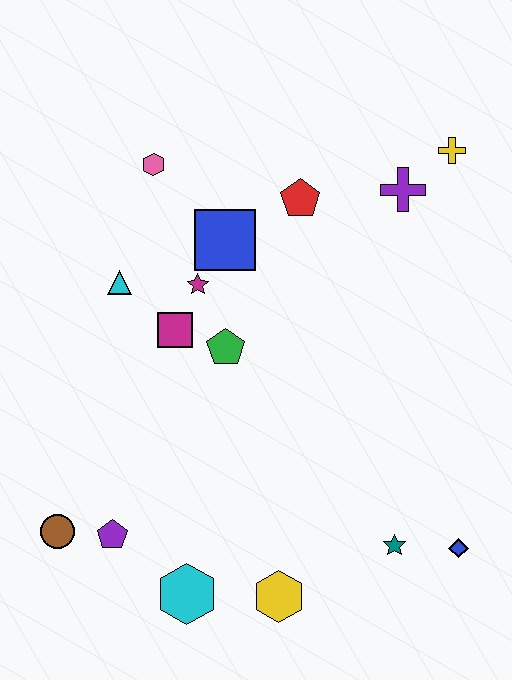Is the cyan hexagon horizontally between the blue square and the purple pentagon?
Yes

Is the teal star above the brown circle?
No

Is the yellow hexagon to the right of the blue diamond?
No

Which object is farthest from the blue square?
The blue diamond is farthest from the blue square.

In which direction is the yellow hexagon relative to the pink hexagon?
The yellow hexagon is below the pink hexagon.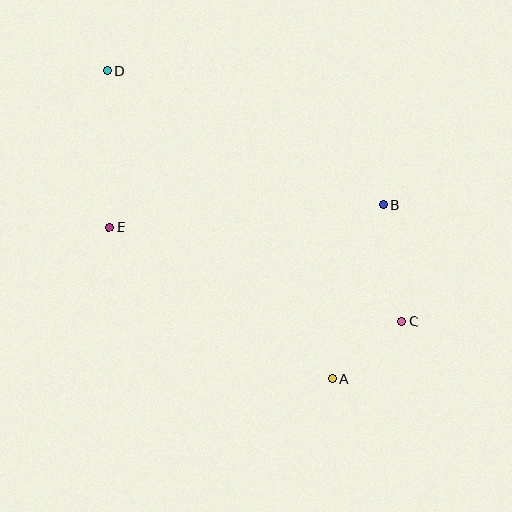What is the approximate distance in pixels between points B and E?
The distance between B and E is approximately 275 pixels.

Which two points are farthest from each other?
Points C and D are farthest from each other.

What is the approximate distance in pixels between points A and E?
The distance between A and E is approximately 270 pixels.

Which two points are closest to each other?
Points A and C are closest to each other.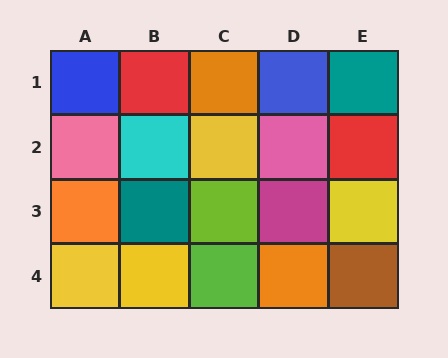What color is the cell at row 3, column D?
Magenta.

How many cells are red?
2 cells are red.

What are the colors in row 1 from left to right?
Blue, red, orange, blue, teal.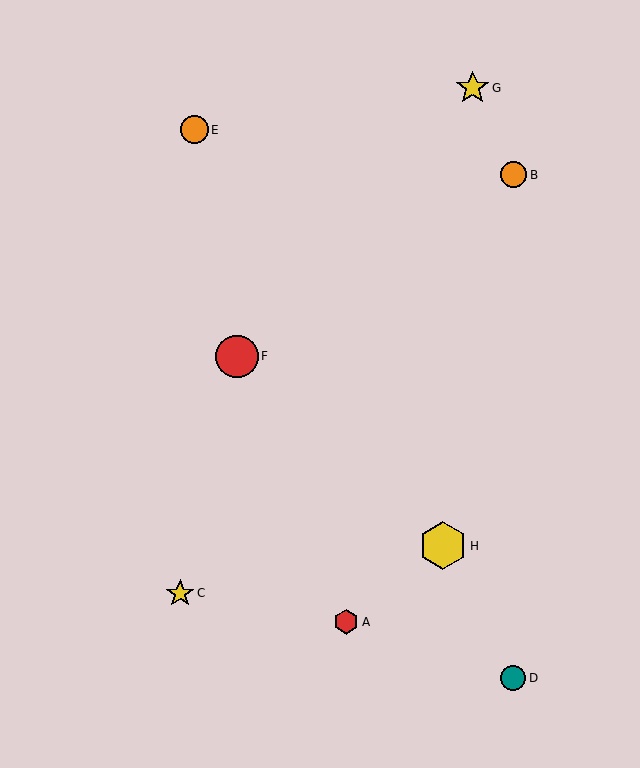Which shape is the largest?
The yellow hexagon (labeled H) is the largest.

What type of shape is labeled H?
Shape H is a yellow hexagon.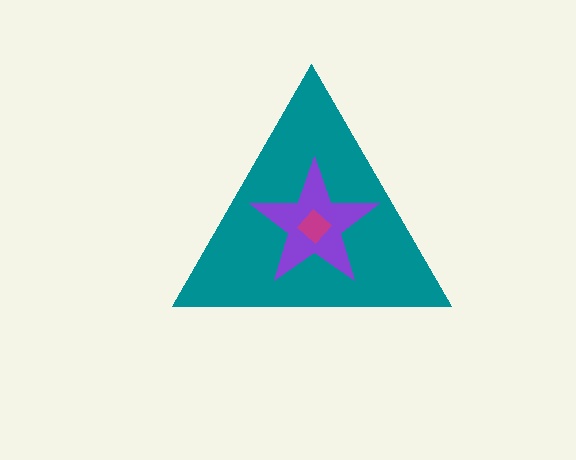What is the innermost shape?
The magenta diamond.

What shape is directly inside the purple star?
The magenta diamond.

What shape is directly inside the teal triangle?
The purple star.